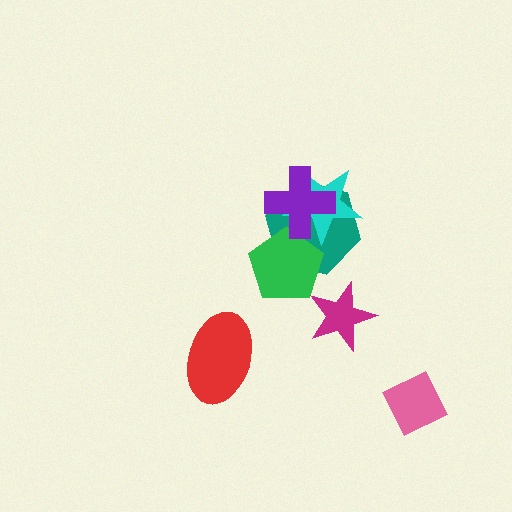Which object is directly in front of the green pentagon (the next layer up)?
The cyan star is directly in front of the green pentagon.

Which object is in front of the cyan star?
The purple cross is in front of the cyan star.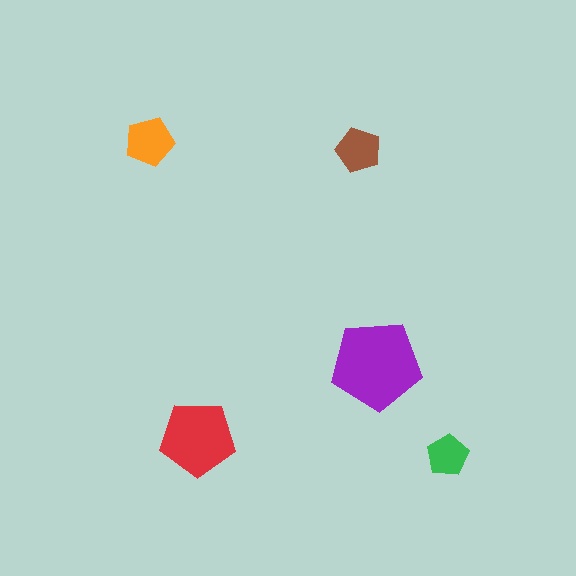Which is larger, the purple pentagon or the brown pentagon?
The purple one.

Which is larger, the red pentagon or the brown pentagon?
The red one.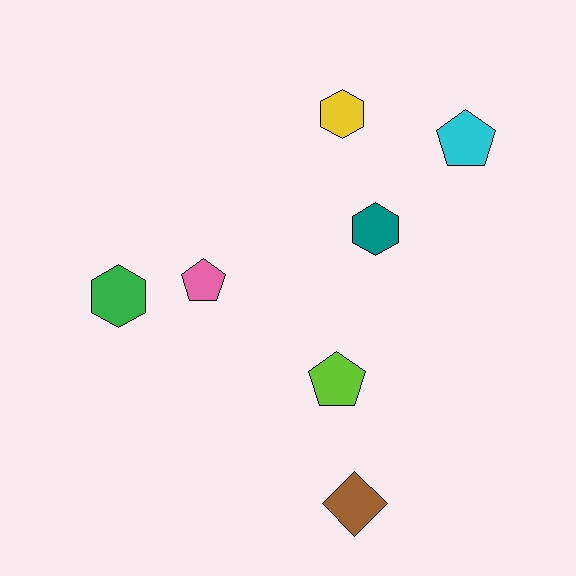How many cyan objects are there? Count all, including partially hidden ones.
There is 1 cyan object.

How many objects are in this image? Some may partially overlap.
There are 7 objects.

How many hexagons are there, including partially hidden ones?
There are 3 hexagons.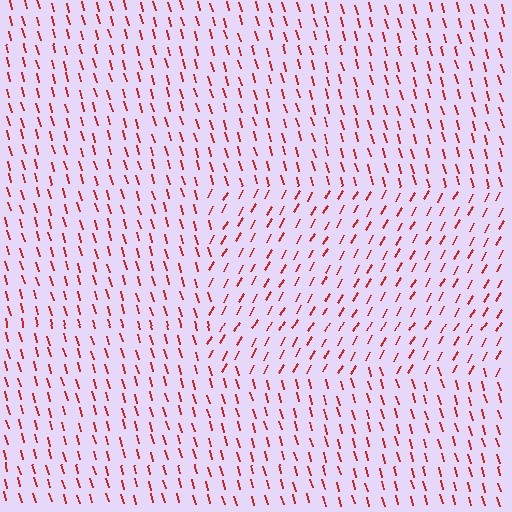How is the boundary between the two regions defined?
The boundary is defined purely by a change in line orientation (approximately 45 degrees difference). All lines are the same color and thickness.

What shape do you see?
I see a rectangle.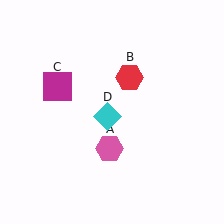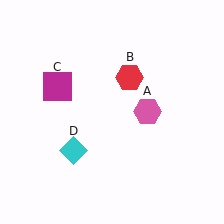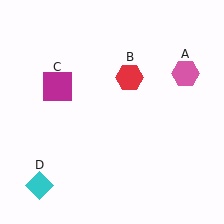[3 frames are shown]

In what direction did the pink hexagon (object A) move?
The pink hexagon (object A) moved up and to the right.